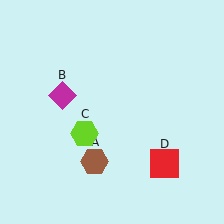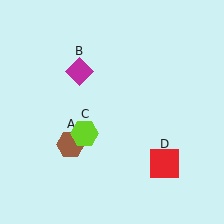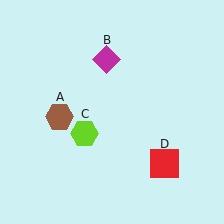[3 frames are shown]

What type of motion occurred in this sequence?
The brown hexagon (object A), magenta diamond (object B) rotated clockwise around the center of the scene.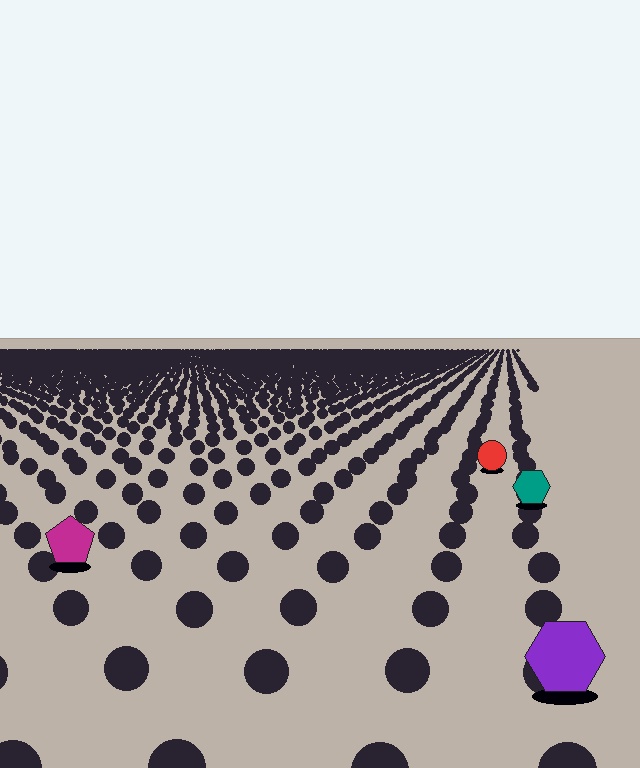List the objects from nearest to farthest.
From nearest to farthest: the purple hexagon, the magenta pentagon, the teal hexagon, the red circle.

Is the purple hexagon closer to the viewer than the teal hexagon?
Yes. The purple hexagon is closer — you can tell from the texture gradient: the ground texture is coarser near it.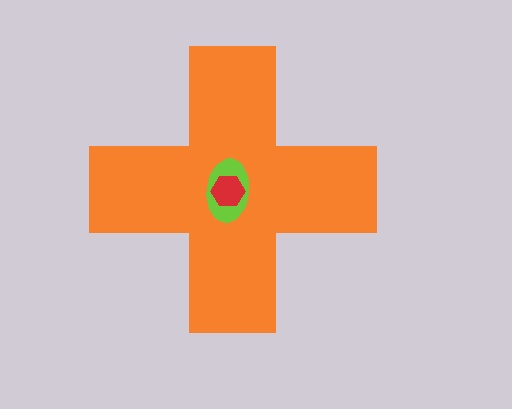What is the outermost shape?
The orange cross.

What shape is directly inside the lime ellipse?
The red hexagon.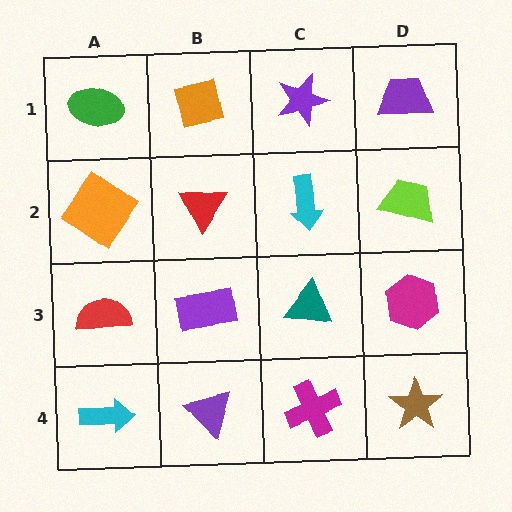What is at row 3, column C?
A teal triangle.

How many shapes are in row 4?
4 shapes.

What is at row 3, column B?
A purple rectangle.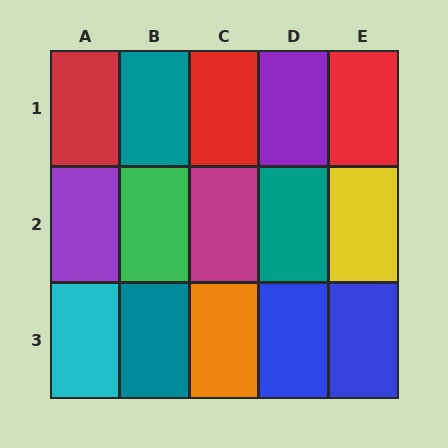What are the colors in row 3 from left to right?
Cyan, teal, orange, blue, blue.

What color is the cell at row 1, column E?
Red.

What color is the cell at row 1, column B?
Teal.